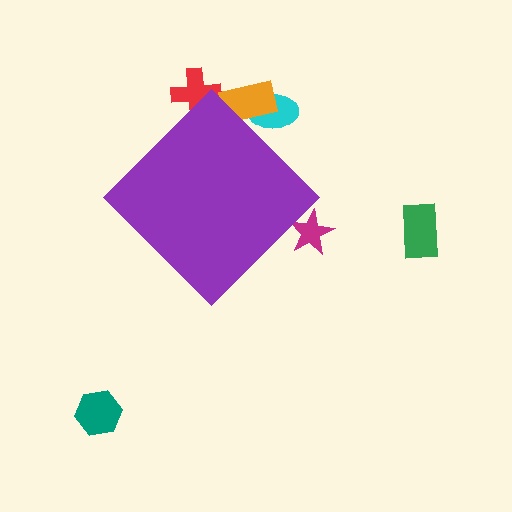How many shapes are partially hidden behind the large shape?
4 shapes are partially hidden.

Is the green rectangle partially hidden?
No, the green rectangle is fully visible.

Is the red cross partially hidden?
Yes, the red cross is partially hidden behind the purple diamond.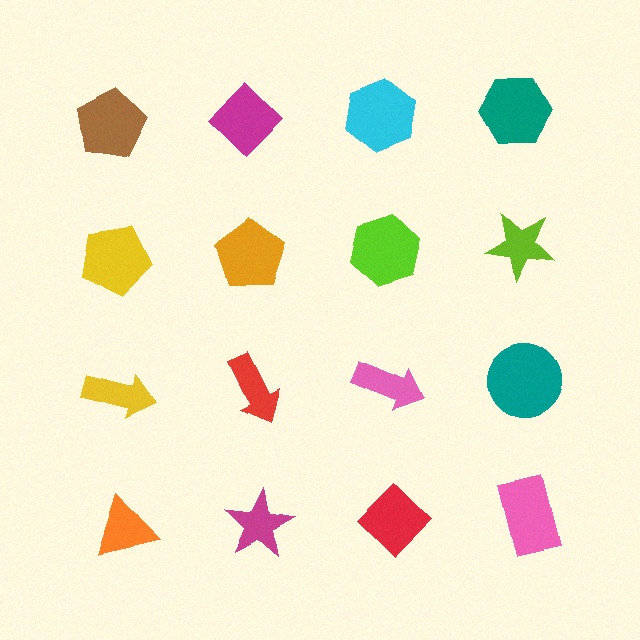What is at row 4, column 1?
An orange triangle.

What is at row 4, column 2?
A magenta star.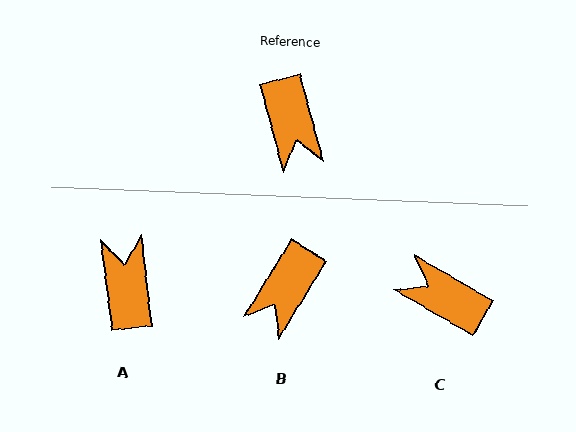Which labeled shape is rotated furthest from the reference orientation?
A, about 172 degrees away.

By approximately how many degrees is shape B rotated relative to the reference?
Approximately 47 degrees clockwise.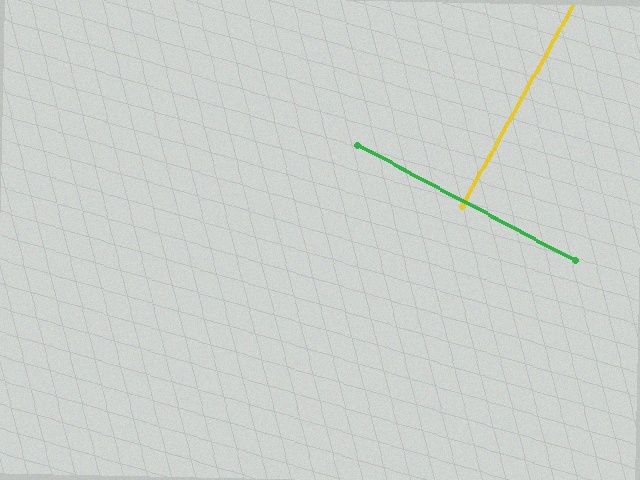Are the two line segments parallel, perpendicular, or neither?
Perpendicular — they meet at approximately 89°.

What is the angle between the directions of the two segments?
Approximately 89 degrees.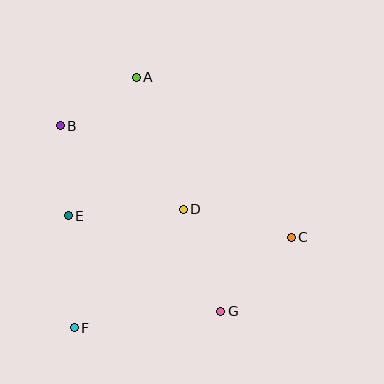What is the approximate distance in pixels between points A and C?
The distance between A and C is approximately 223 pixels.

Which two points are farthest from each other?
Points A and F are farthest from each other.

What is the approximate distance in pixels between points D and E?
The distance between D and E is approximately 115 pixels.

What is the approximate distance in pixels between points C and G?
The distance between C and G is approximately 102 pixels.